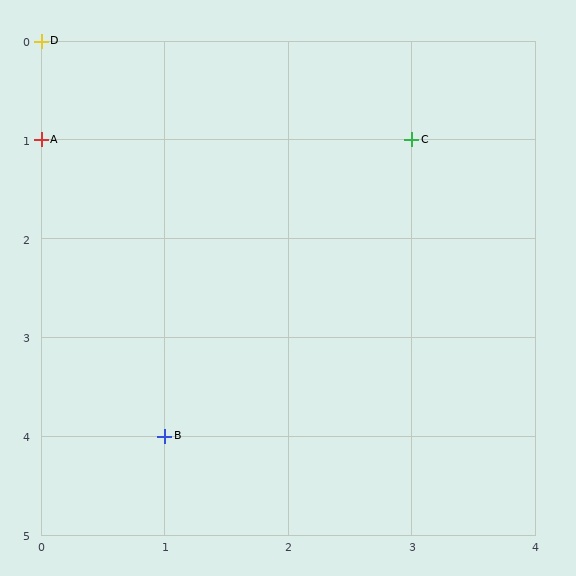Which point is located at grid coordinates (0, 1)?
Point A is at (0, 1).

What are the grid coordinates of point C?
Point C is at grid coordinates (3, 1).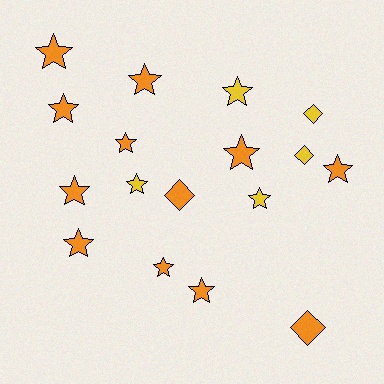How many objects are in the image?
There are 17 objects.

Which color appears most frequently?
Orange, with 12 objects.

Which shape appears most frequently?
Star, with 13 objects.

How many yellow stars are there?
There are 3 yellow stars.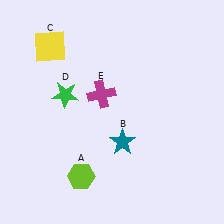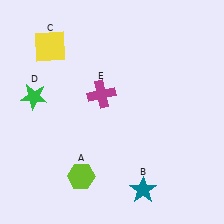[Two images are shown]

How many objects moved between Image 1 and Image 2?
2 objects moved between the two images.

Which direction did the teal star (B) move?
The teal star (B) moved down.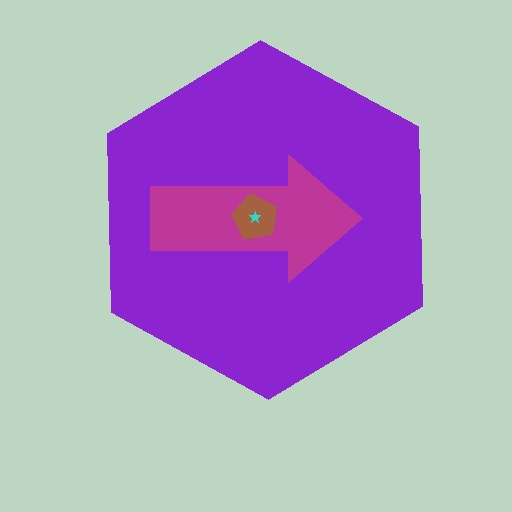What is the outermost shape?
The purple hexagon.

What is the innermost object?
The cyan star.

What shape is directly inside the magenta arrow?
The brown pentagon.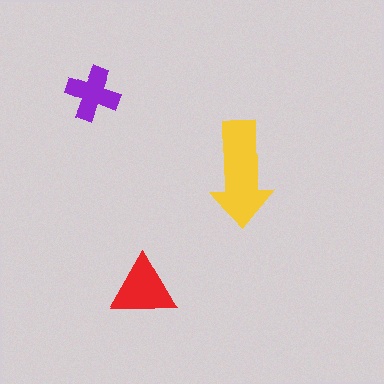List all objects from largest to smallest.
The yellow arrow, the red triangle, the purple cross.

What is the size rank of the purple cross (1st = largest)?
3rd.